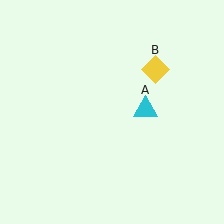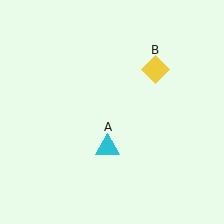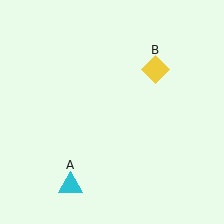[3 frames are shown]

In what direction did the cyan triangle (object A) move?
The cyan triangle (object A) moved down and to the left.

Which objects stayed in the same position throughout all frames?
Yellow diamond (object B) remained stationary.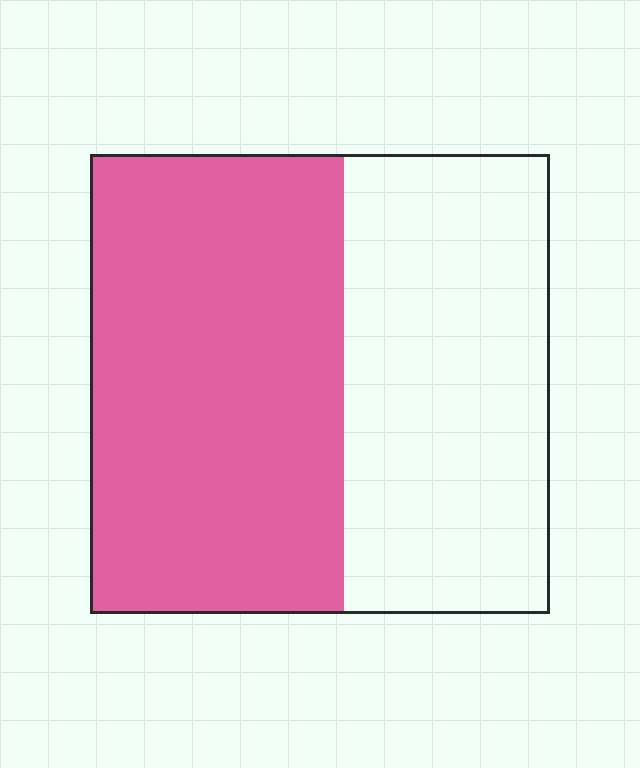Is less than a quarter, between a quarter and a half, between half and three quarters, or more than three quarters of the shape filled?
Between half and three quarters.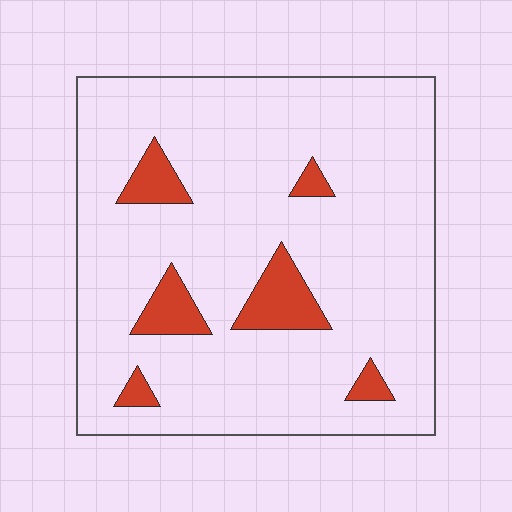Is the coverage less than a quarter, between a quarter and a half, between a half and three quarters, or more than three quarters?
Less than a quarter.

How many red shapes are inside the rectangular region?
6.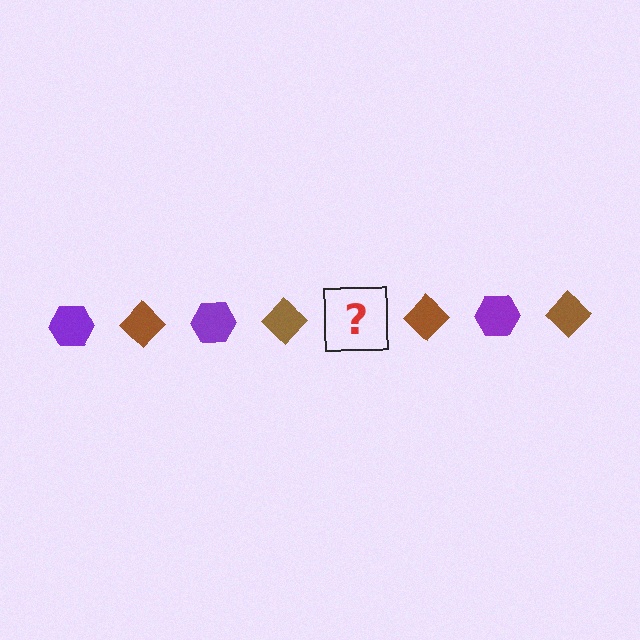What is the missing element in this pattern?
The missing element is a purple hexagon.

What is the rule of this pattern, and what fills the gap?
The rule is that the pattern alternates between purple hexagon and brown diamond. The gap should be filled with a purple hexagon.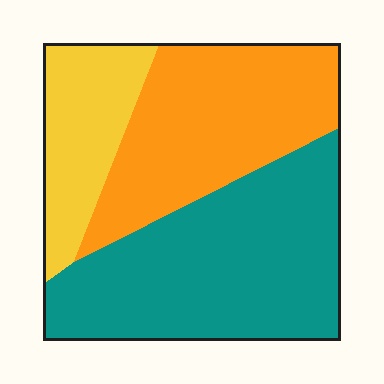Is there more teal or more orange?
Teal.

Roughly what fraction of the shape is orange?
Orange takes up about one third (1/3) of the shape.